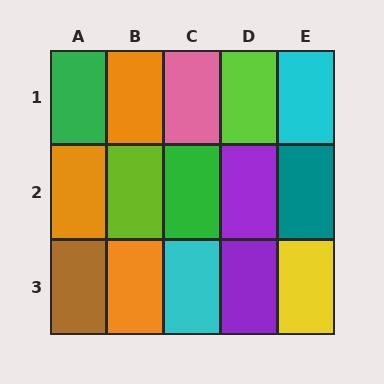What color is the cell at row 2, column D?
Purple.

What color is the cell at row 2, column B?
Lime.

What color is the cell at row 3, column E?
Yellow.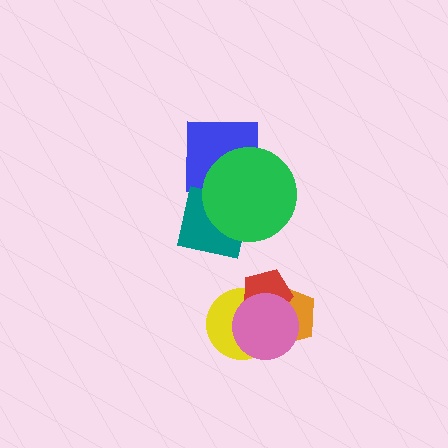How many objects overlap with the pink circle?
3 objects overlap with the pink circle.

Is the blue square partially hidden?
Yes, it is partially covered by another shape.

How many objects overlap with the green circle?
2 objects overlap with the green circle.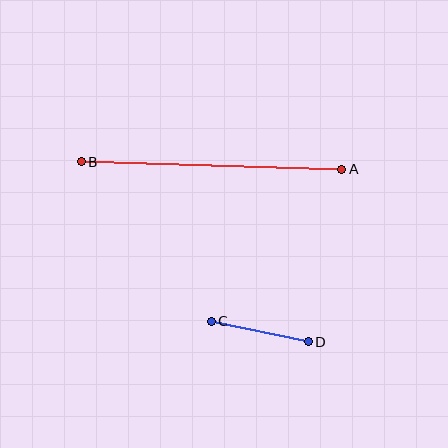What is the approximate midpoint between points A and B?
The midpoint is at approximately (211, 165) pixels.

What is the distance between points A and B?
The distance is approximately 261 pixels.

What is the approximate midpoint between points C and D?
The midpoint is at approximately (260, 331) pixels.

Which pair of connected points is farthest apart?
Points A and B are farthest apart.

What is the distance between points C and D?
The distance is approximately 99 pixels.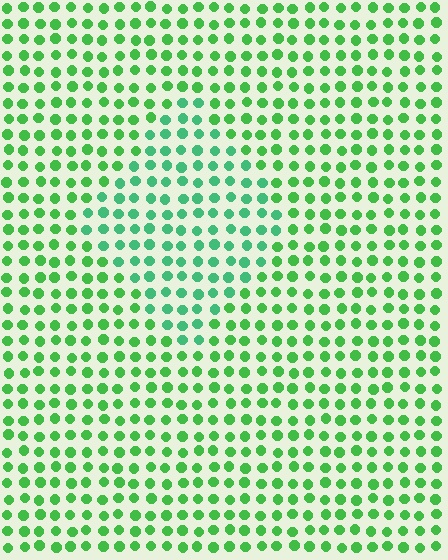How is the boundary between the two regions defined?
The boundary is defined purely by a slight shift in hue (about 25 degrees). Spacing, size, and orientation are identical on both sides.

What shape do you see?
I see a diamond.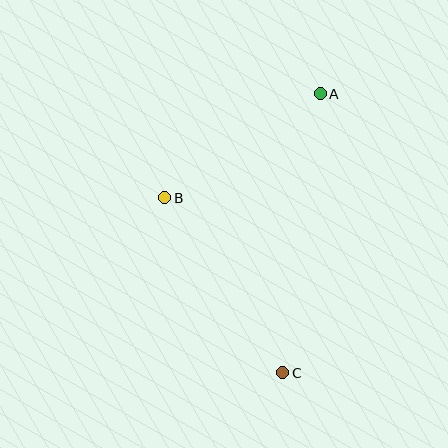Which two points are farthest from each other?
Points A and C are farthest from each other.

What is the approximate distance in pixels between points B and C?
The distance between B and C is approximately 211 pixels.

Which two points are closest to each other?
Points A and B are closest to each other.